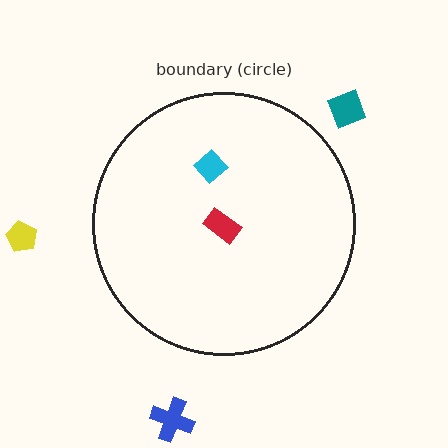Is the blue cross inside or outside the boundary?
Outside.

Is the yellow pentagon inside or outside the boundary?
Outside.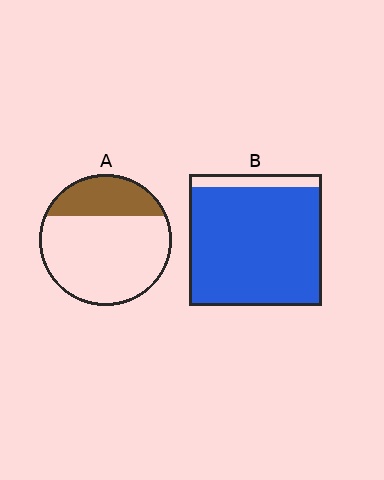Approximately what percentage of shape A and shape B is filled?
A is approximately 25% and B is approximately 90%.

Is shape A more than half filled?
No.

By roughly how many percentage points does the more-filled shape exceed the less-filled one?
By roughly 65 percentage points (B over A).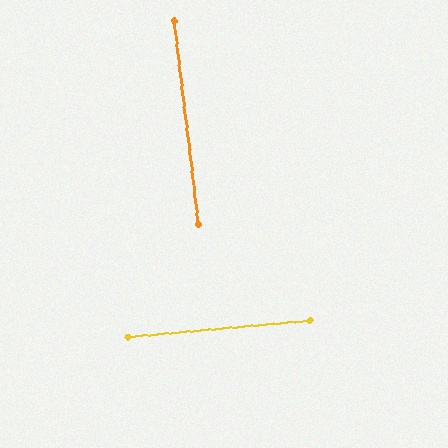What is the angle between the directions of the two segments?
Approximately 88 degrees.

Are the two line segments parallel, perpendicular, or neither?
Perpendicular — they meet at approximately 88°.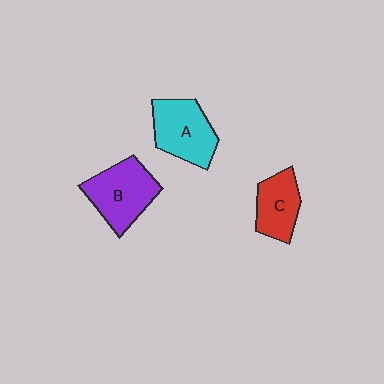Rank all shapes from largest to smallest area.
From largest to smallest: B (purple), A (cyan), C (red).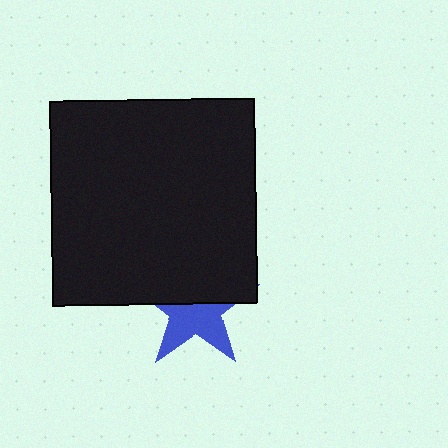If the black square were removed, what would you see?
You would see the complete blue star.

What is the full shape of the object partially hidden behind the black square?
The partially hidden object is a blue star.